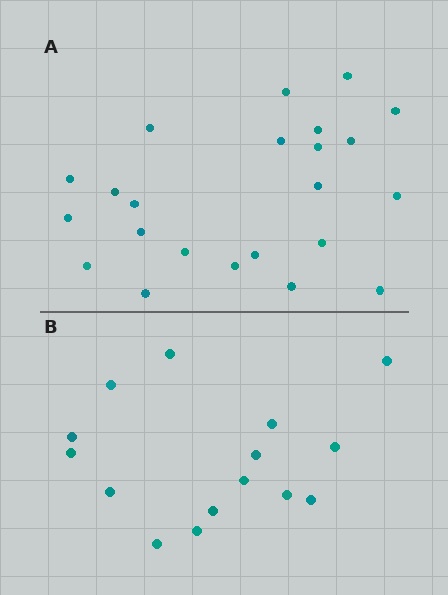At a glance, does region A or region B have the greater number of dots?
Region A (the top region) has more dots.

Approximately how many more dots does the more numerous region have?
Region A has roughly 8 or so more dots than region B.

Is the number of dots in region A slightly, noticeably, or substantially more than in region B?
Region A has substantially more. The ratio is roughly 1.5 to 1.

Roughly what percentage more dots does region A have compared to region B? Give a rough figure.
About 55% more.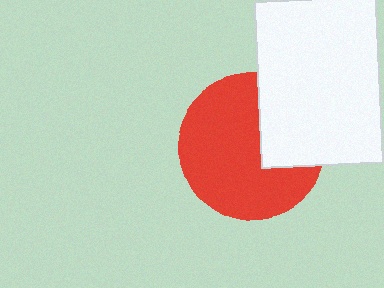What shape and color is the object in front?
The object in front is a white rectangle.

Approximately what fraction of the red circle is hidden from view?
Roughly 30% of the red circle is hidden behind the white rectangle.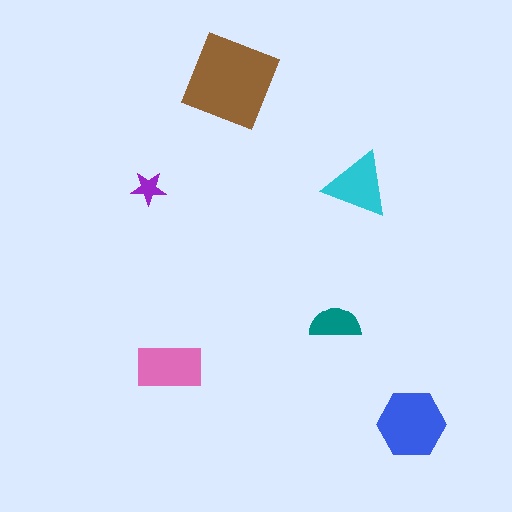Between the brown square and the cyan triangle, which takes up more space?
The brown square.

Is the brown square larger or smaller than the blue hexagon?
Larger.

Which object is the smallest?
The purple star.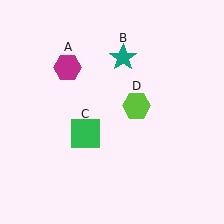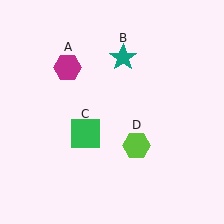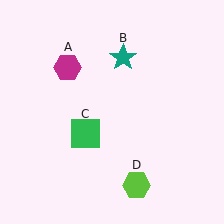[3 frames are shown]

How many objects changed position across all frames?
1 object changed position: lime hexagon (object D).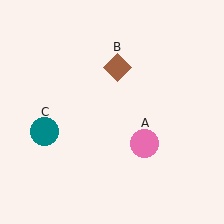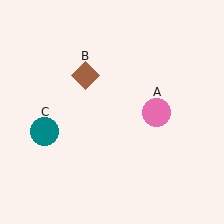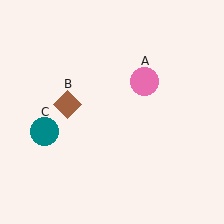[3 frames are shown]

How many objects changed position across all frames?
2 objects changed position: pink circle (object A), brown diamond (object B).